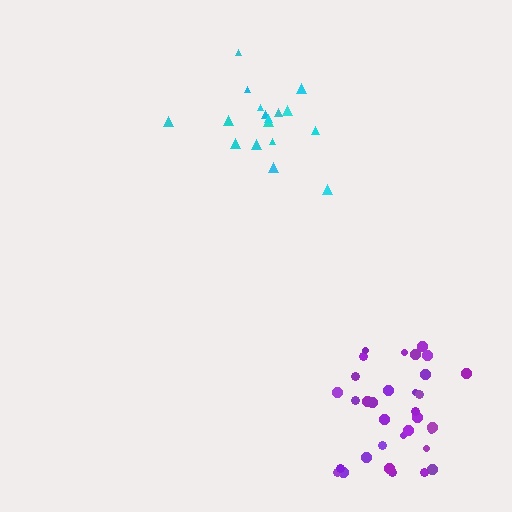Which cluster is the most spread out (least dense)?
Cyan.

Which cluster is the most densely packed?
Purple.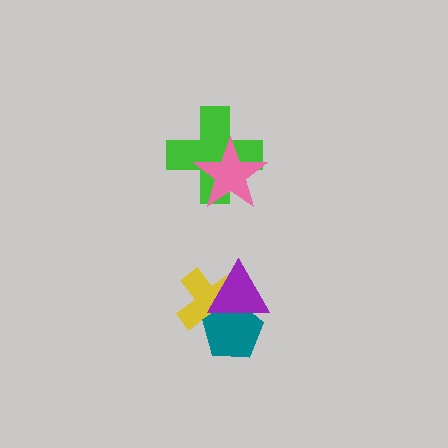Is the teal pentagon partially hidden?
Yes, it is partially covered by another shape.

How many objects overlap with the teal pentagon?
2 objects overlap with the teal pentagon.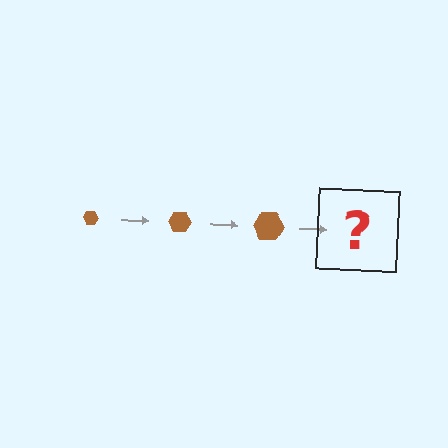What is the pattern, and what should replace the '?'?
The pattern is that the hexagon gets progressively larger each step. The '?' should be a brown hexagon, larger than the previous one.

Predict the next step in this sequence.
The next step is a brown hexagon, larger than the previous one.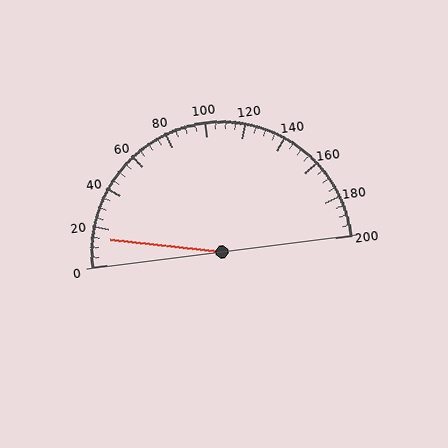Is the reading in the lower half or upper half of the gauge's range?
The reading is in the lower half of the range (0 to 200).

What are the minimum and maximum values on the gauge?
The gauge ranges from 0 to 200.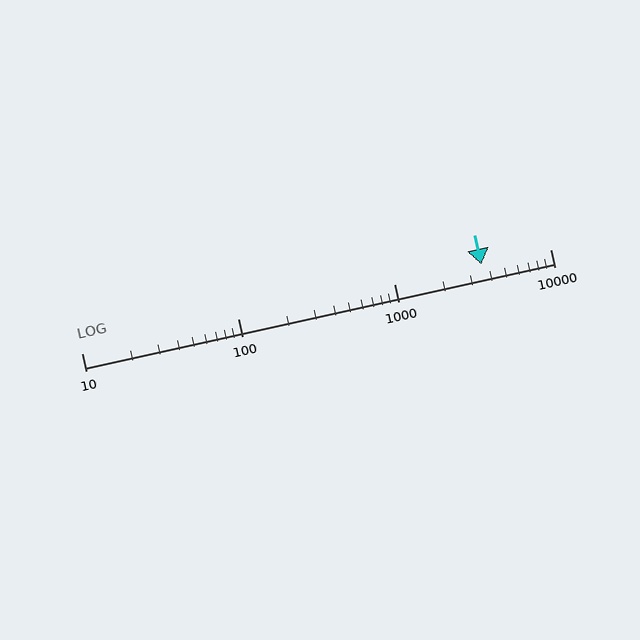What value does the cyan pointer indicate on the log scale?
The pointer indicates approximately 3600.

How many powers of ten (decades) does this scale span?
The scale spans 3 decades, from 10 to 10000.